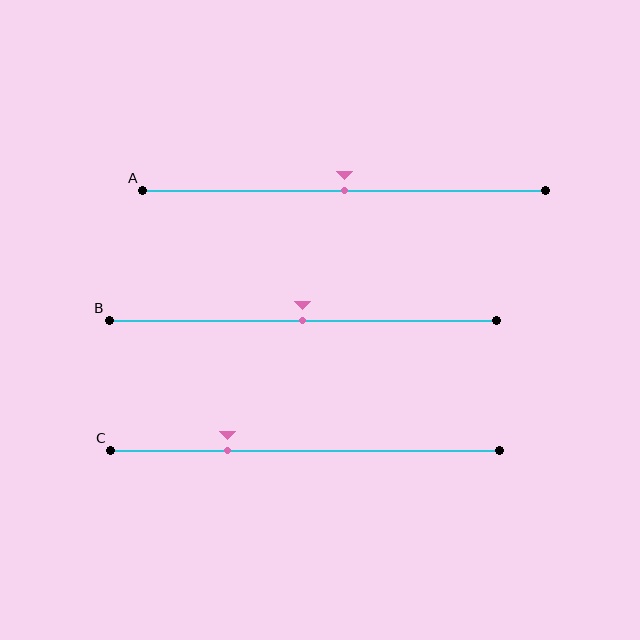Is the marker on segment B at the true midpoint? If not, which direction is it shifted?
Yes, the marker on segment B is at the true midpoint.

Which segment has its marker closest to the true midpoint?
Segment A has its marker closest to the true midpoint.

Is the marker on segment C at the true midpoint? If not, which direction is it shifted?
No, the marker on segment C is shifted to the left by about 20% of the segment length.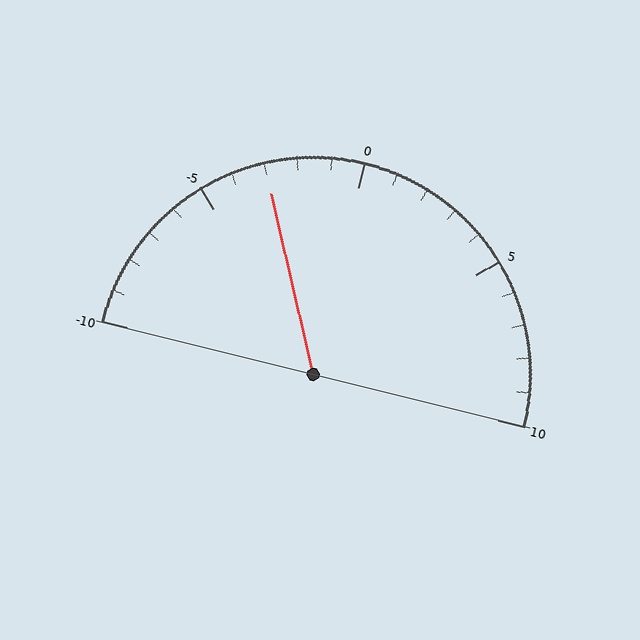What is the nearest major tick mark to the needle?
The nearest major tick mark is -5.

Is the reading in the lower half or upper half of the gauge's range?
The reading is in the lower half of the range (-10 to 10).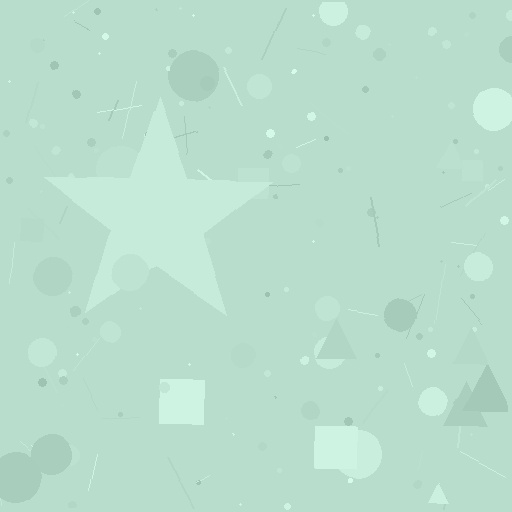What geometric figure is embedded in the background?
A star is embedded in the background.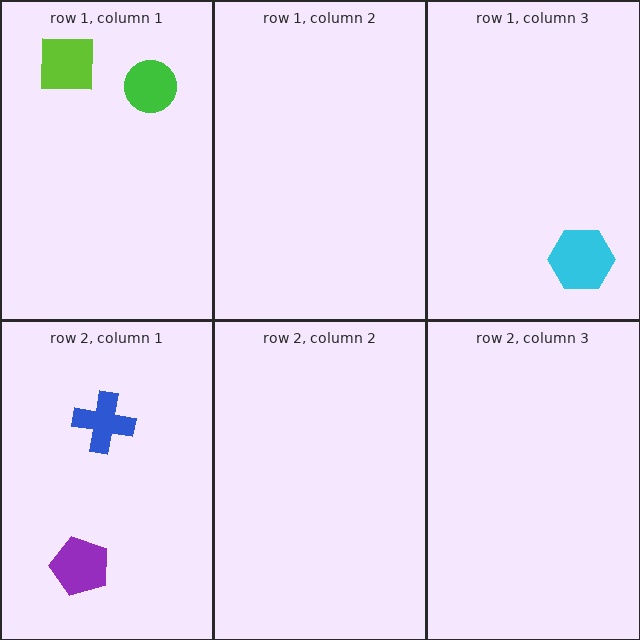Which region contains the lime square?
The row 1, column 1 region.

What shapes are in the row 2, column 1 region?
The blue cross, the purple pentagon.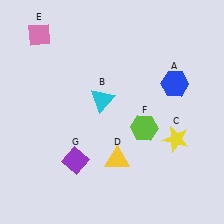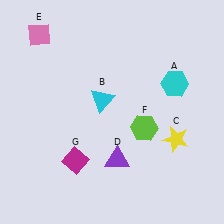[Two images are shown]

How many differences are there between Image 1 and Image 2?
There are 3 differences between the two images.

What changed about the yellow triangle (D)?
In Image 1, D is yellow. In Image 2, it changed to purple.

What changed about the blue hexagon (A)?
In Image 1, A is blue. In Image 2, it changed to cyan.